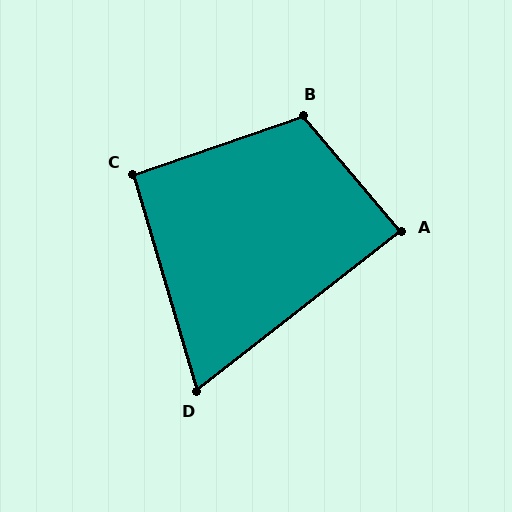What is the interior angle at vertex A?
Approximately 88 degrees (approximately right).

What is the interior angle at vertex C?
Approximately 92 degrees (approximately right).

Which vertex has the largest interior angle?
B, at approximately 111 degrees.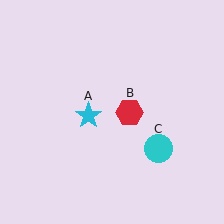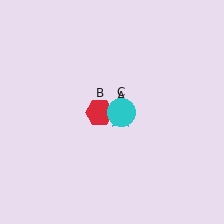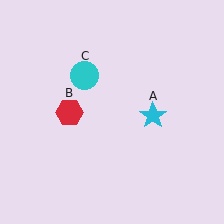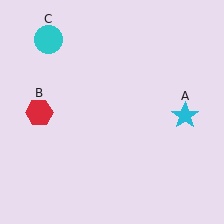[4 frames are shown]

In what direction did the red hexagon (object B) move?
The red hexagon (object B) moved left.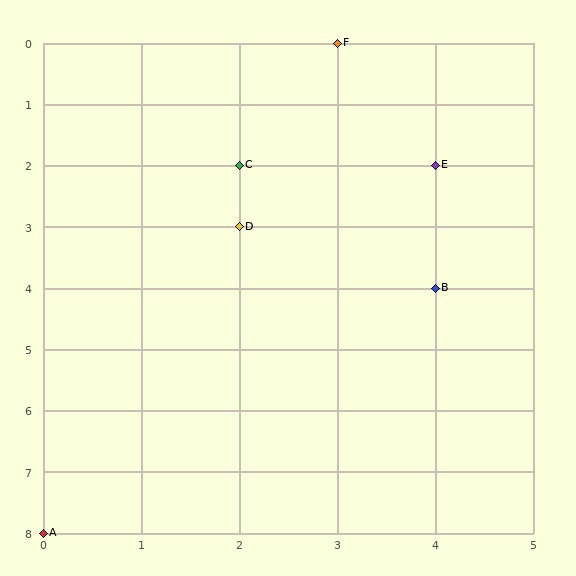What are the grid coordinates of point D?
Point D is at grid coordinates (2, 3).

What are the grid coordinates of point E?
Point E is at grid coordinates (4, 2).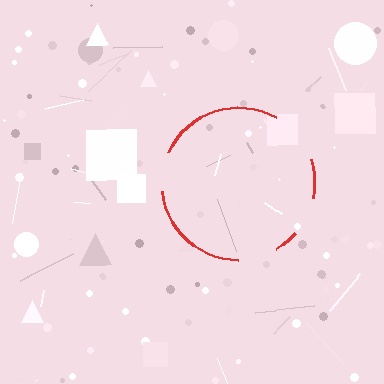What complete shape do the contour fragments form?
The contour fragments form a circle.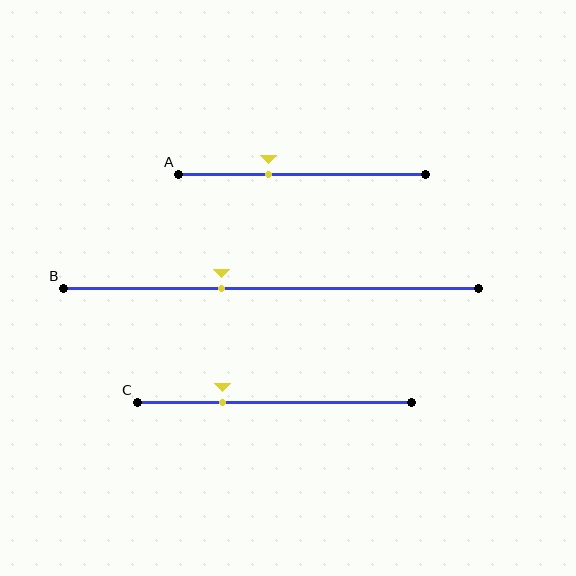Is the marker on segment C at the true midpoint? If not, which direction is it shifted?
No, the marker on segment C is shifted to the left by about 19% of the segment length.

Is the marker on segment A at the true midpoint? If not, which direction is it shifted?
No, the marker on segment A is shifted to the left by about 14% of the segment length.